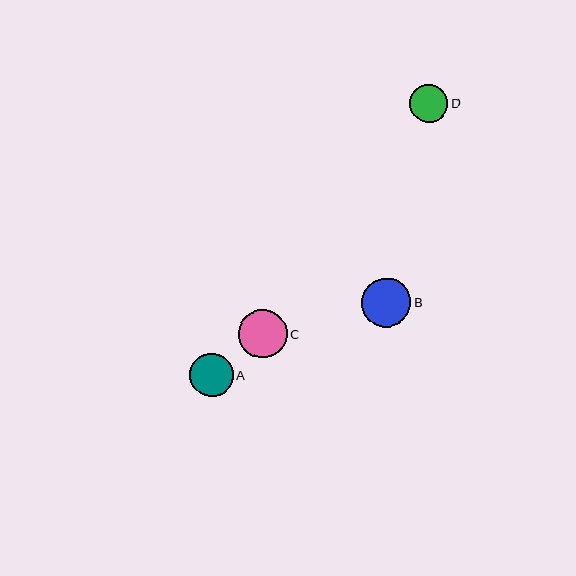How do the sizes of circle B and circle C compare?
Circle B and circle C are approximately the same size.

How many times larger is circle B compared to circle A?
Circle B is approximately 1.1 times the size of circle A.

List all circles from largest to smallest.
From largest to smallest: B, C, A, D.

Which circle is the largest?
Circle B is the largest with a size of approximately 50 pixels.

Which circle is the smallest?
Circle D is the smallest with a size of approximately 38 pixels.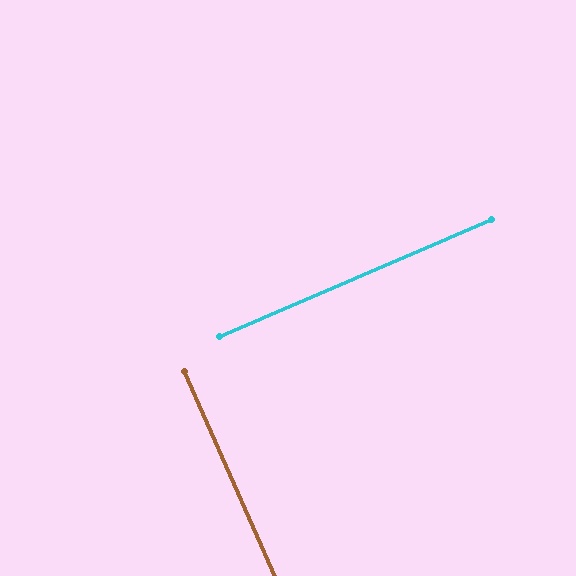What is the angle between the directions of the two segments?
Approximately 89 degrees.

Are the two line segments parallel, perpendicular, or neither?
Perpendicular — they meet at approximately 89°.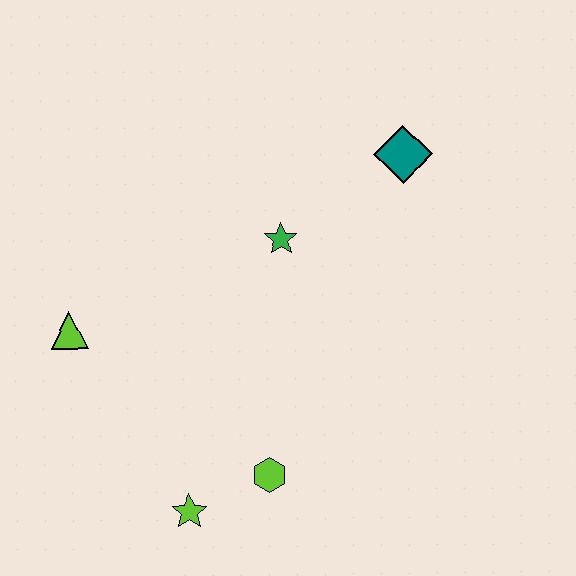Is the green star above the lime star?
Yes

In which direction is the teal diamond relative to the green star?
The teal diamond is to the right of the green star.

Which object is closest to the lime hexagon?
The lime star is closest to the lime hexagon.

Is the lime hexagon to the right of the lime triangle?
Yes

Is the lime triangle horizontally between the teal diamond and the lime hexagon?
No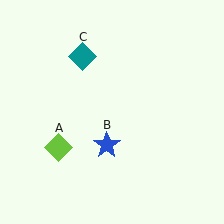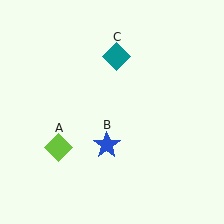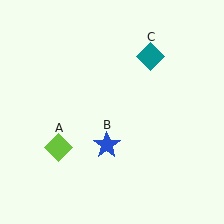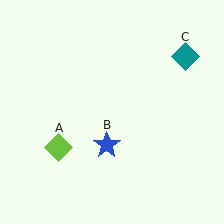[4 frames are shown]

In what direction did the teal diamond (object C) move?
The teal diamond (object C) moved right.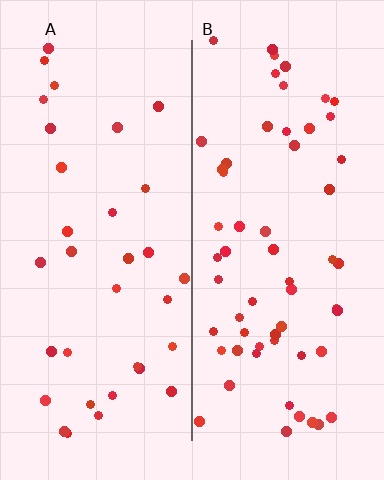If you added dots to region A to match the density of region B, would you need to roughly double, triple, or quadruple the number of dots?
Approximately double.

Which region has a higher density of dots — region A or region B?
B (the right).